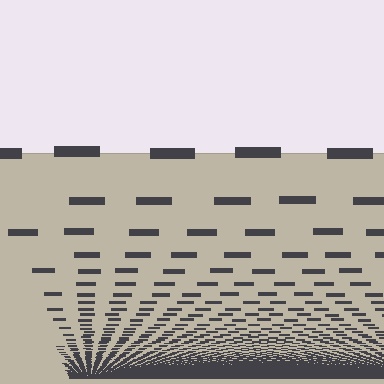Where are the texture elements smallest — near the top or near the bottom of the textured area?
Near the bottom.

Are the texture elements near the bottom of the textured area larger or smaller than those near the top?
Smaller. The gradient is inverted — elements near the bottom are smaller and denser.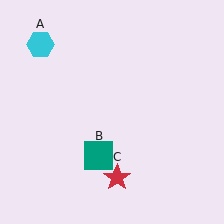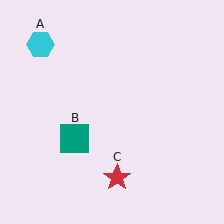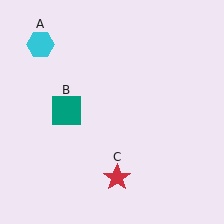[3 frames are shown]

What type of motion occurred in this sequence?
The teal square (object B) rotated clockwise around the center of the scene.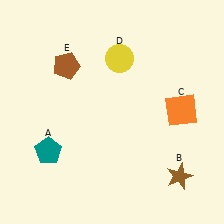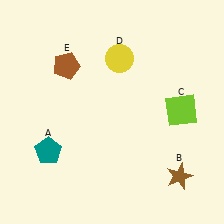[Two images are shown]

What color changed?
The square (C) changed from orange in Image 1 to lime in Image 2.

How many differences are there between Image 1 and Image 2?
There is 1 difference between the two images.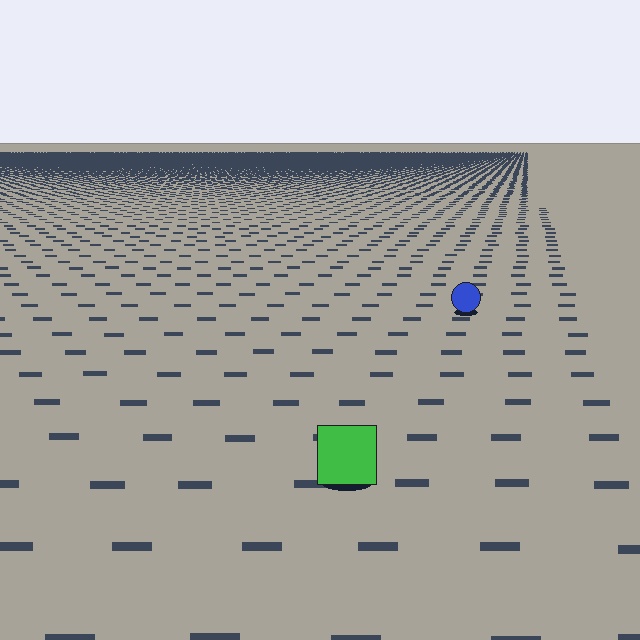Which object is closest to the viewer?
The green square is closest. The texture marks near it are larger and more spread out.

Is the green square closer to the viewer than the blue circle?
Yes. The green square is closer — you can tell from the texture gradient: the ground texture is coarser near it.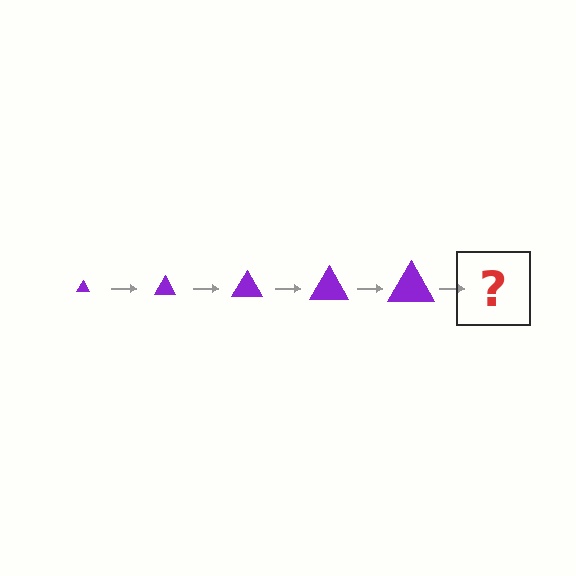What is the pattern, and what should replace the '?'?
The pattern is that the triangle gets progressively larger each step. The '?' should be a purple triangle, larger than the previous one.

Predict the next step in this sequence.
The next step is a purple triangle, larger than the previous one.